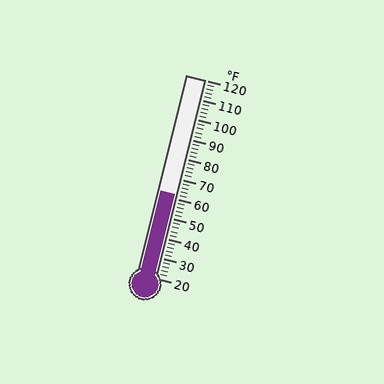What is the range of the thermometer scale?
The thermometer scale ranges from 20°F to 120°F.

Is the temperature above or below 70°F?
The temperature is below 70°F.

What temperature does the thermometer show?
The thermometer shows approximately 62°F.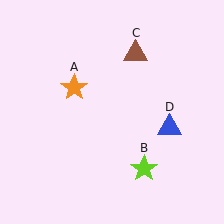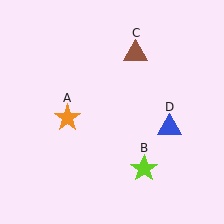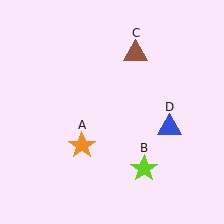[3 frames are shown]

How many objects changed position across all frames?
1 object changed position: orange star (object A).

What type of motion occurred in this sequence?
The orange star (object A) rotated counterclockwise around the center of the scene.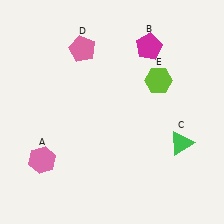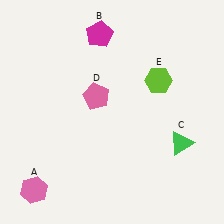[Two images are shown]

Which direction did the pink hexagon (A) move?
The pink hexagon (A) moved down.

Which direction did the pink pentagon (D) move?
The pink pentagon (D) moved down.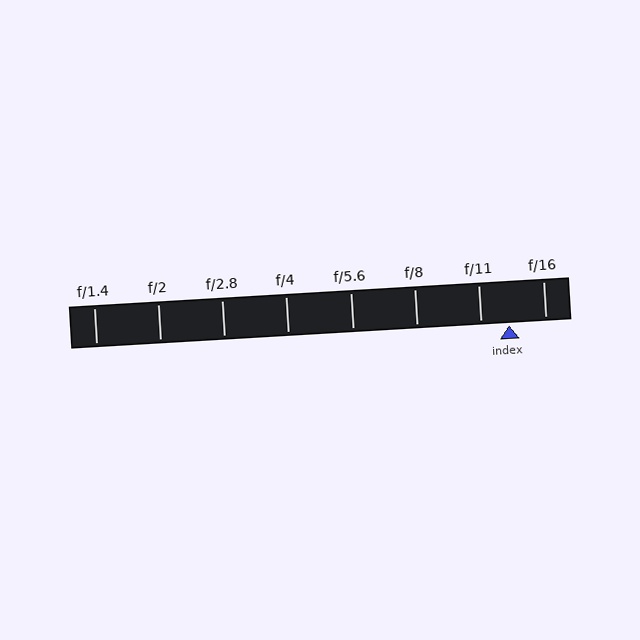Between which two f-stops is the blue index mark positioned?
The index mark is between f/11 and f/16.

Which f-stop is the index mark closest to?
The index mark is closest to f/11.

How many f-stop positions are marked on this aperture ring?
There are 8 f-stop positions marked.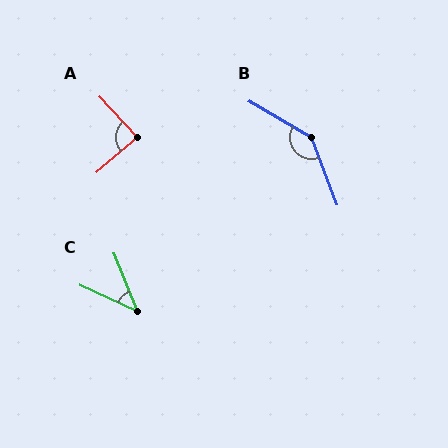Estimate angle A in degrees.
Approximately 88 degrees.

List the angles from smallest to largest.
C (44°), A (88°), B (141°).